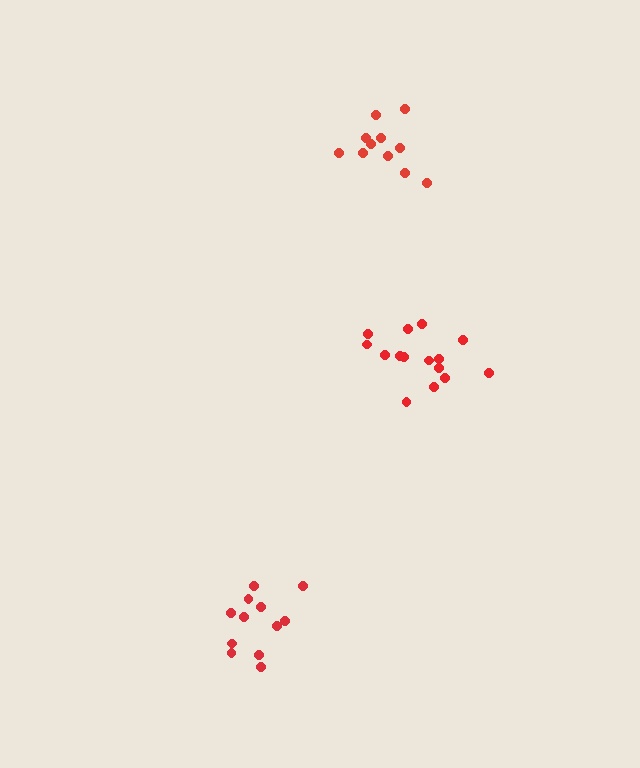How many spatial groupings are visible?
There are 3 spatial groupings.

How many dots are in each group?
Group 1: 11 dots, Group 2: 12 dots, Group 3: 15 dots (38 total).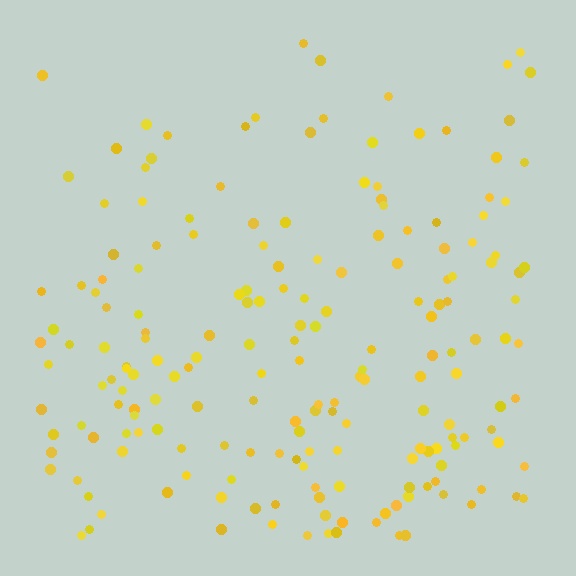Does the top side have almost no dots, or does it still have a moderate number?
Still a moderate number, just noticeably fewer than the bottom.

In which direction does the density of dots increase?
From top to bottom, with the bottom side densest.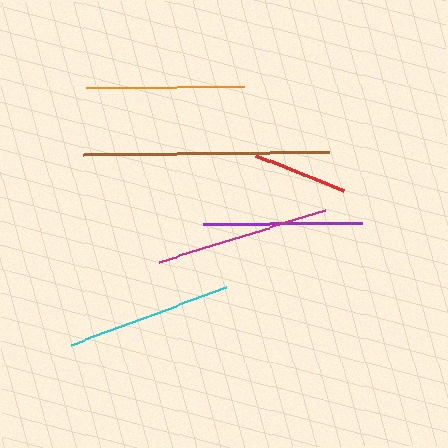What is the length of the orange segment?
The orange segment is approximately 158 pixels long.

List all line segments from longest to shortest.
From longest to shortest: brown, magenta, cyan, purple, orange, red.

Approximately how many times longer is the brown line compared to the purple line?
The brown line is approximately 1.5 times the length of the purple line.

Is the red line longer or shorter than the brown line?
The brown line is longer than the red line.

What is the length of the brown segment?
The brown segment is approximately 246 pixels long.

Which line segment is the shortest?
The red line is the shortest at approximately 94 pixels.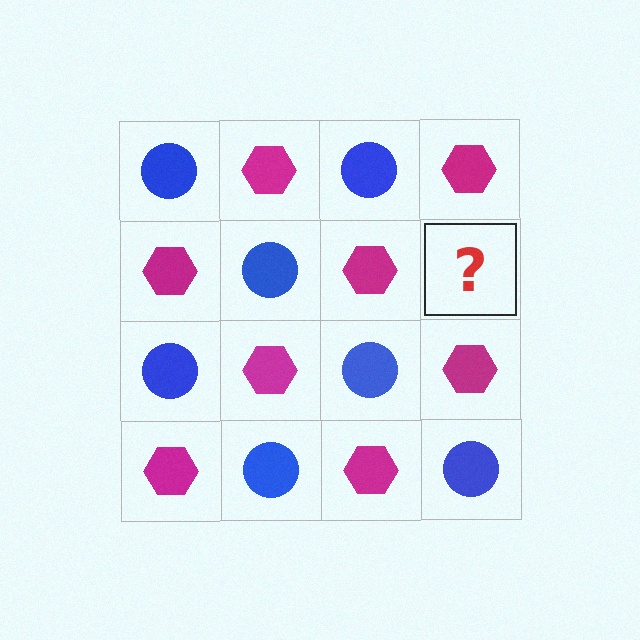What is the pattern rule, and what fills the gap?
The rule is that it alternates blue circle and magenta hexagon in a checkerboard pattern. The gap should be filled with a blue circle.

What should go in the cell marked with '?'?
The missing cell should contain a blue circle.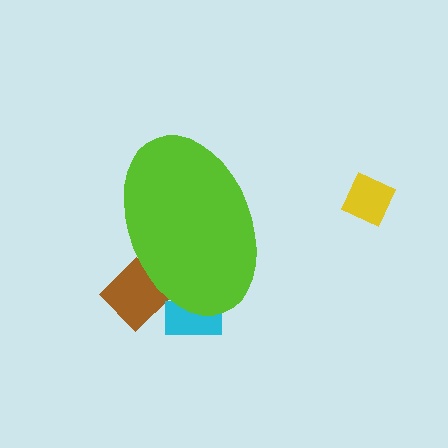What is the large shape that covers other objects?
A lime ellipse.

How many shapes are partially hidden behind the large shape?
2 shapes are partially hidden.